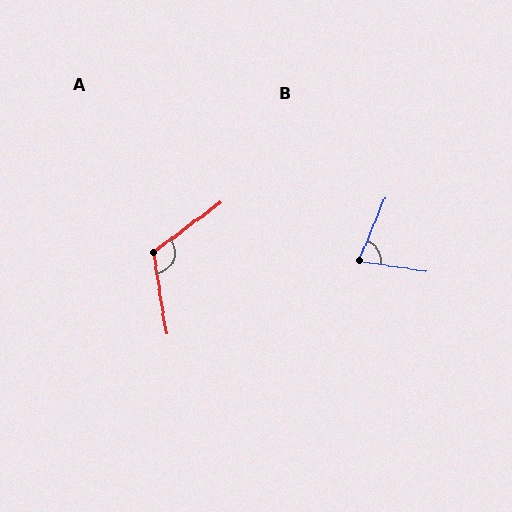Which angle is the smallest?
B, at approximately 77 degrees.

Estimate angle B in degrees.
Approximately 77 degrees.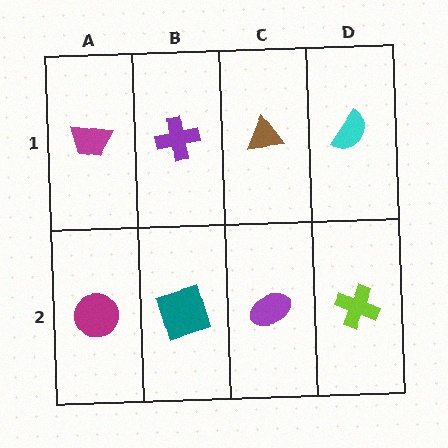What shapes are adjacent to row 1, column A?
A magenta circle (row 2, column A), a purple cross (row 1, column B).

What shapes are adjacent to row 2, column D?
A cyan semicircle (row 1, column D), a purple ellipse (row 2, column C).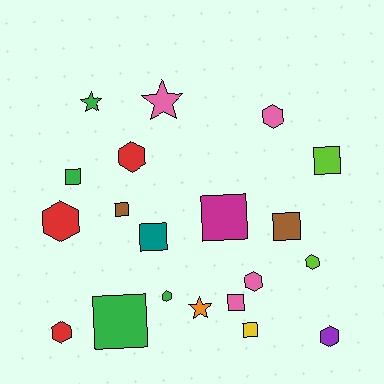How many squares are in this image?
There are 9 squares.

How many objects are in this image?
There are 20 objects.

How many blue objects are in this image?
There are no blue objects.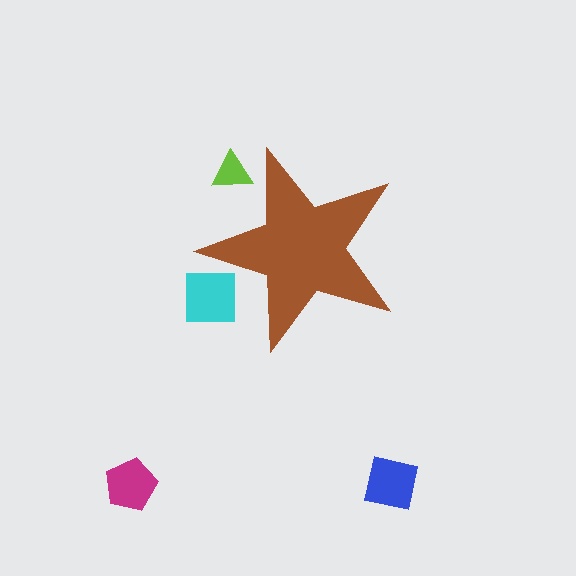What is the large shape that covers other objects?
A brown star.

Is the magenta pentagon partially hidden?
No, the magenta pentagon is fully visible.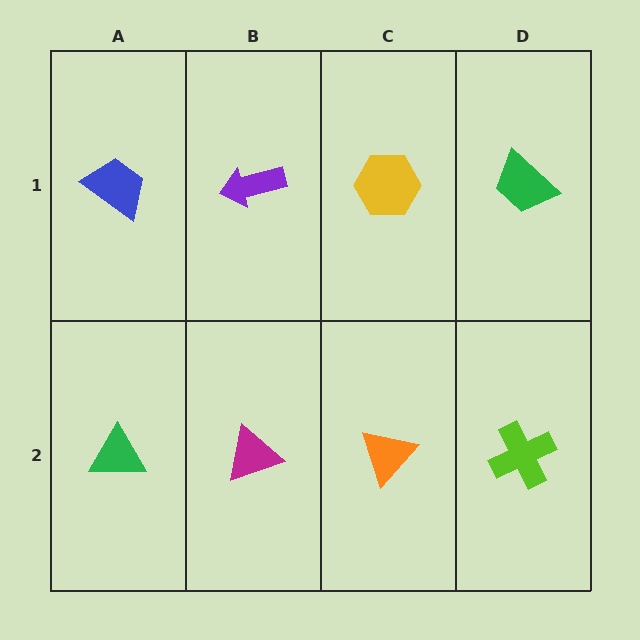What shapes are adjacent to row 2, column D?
A green trapezoid (row 1, column D), an orange triangle (row 2, column C).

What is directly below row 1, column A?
A green triangle.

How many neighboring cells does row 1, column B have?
3.